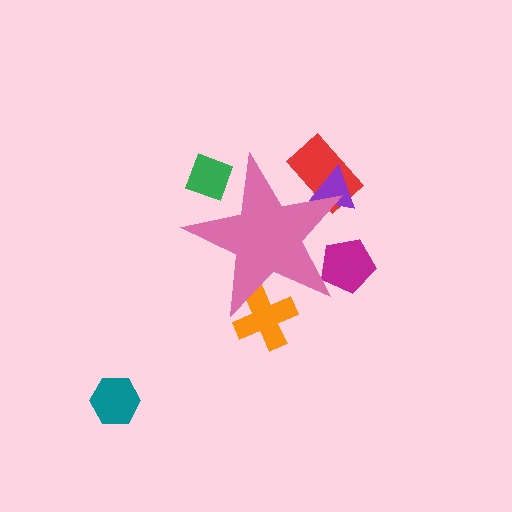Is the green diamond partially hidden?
Yes, the green diamond is partially hidden behind the pink star.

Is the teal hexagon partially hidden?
No, the teal hexagon is fully visible.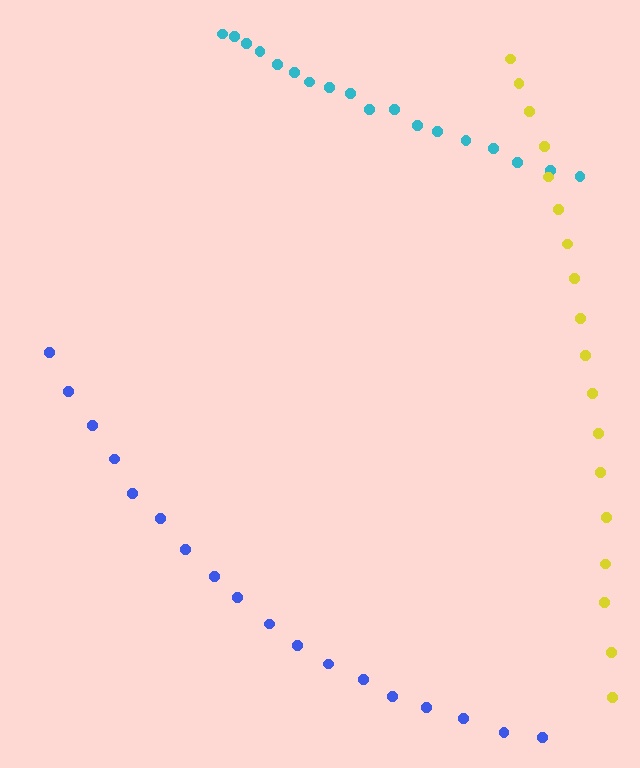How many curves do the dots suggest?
There are 3 distinct paths.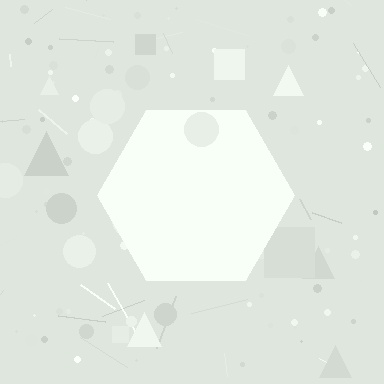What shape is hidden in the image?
A hexagon is hidden in the image.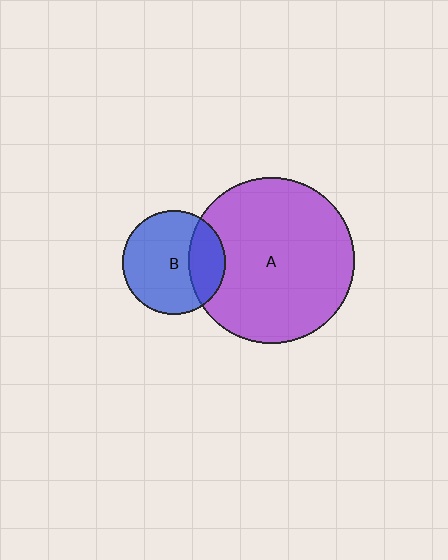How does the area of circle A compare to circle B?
Approximately 2.6 times.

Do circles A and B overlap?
Yes.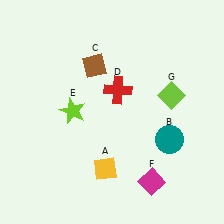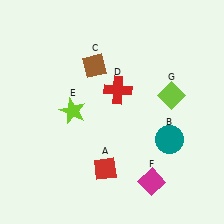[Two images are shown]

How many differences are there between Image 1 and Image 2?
There is 1 difference between the two images.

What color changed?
The diamond (A) changed from yellow in Image 1 to red in Image 2.